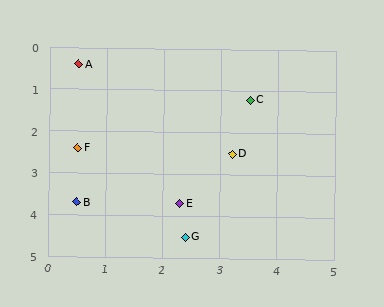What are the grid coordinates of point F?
Point F is at approximately (0.5, 2.4).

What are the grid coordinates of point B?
Point B is at approximately (0.5, 3.7).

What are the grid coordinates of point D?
Point D is at approximately (3.2, 2.5).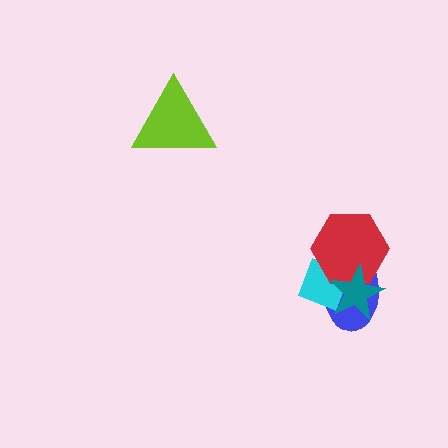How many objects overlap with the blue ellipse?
3 objects overlap with the blue ellipse.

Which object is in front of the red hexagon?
The teal star is in front of the red hexagon.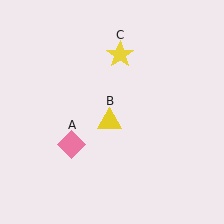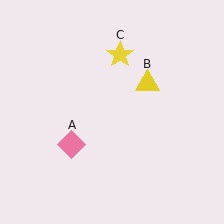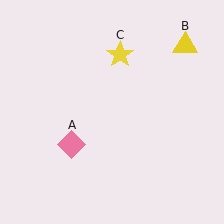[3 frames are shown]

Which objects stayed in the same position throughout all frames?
Pink diamond (object A) and yellow star (object C) remained stationary.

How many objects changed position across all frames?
1 object changed position: yellow triangle (object B).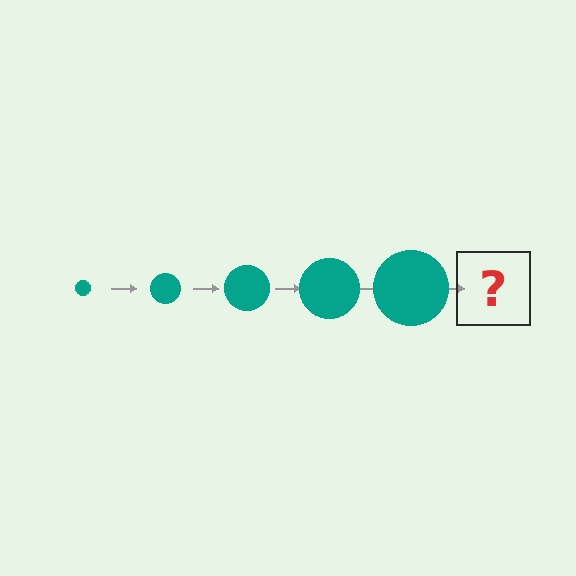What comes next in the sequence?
The next element should be a teal circle, larger than the previous one.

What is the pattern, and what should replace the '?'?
The pattern is that the circle gets progressively larger each step. The '?' should be a teal circle, larger than the previous one.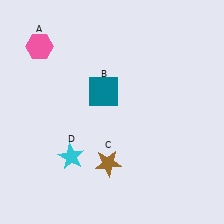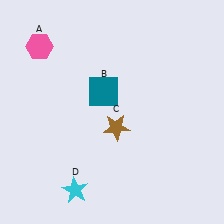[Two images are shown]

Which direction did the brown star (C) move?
The brown star (C) moved up.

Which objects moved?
The objects that moved are: the brown star (C), the cyan star (D).